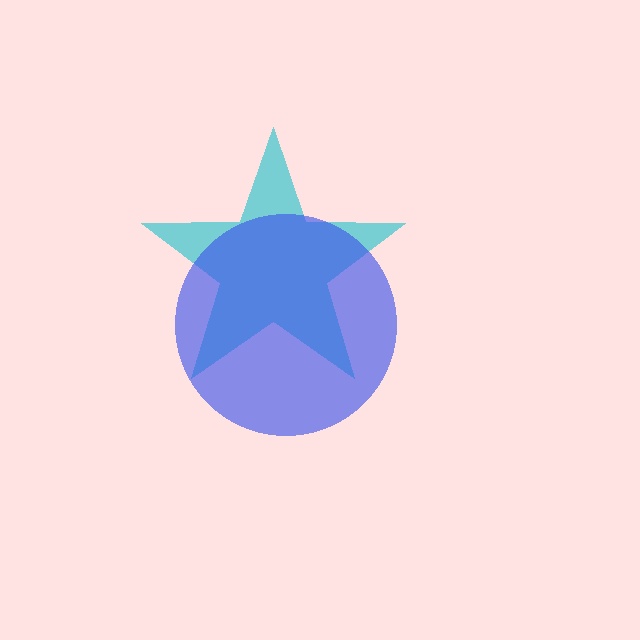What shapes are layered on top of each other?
The layered shapes are: a cyan star, a blue circle.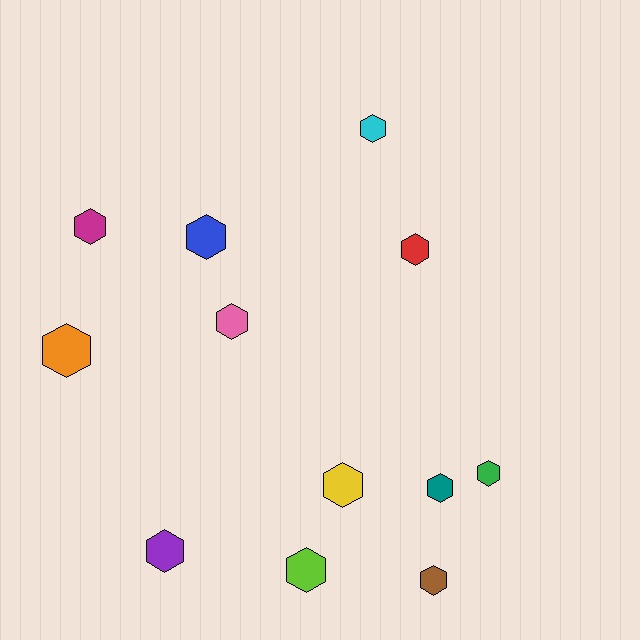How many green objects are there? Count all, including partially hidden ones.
There is 1 green object.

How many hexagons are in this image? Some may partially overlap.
There are 12 hexagons.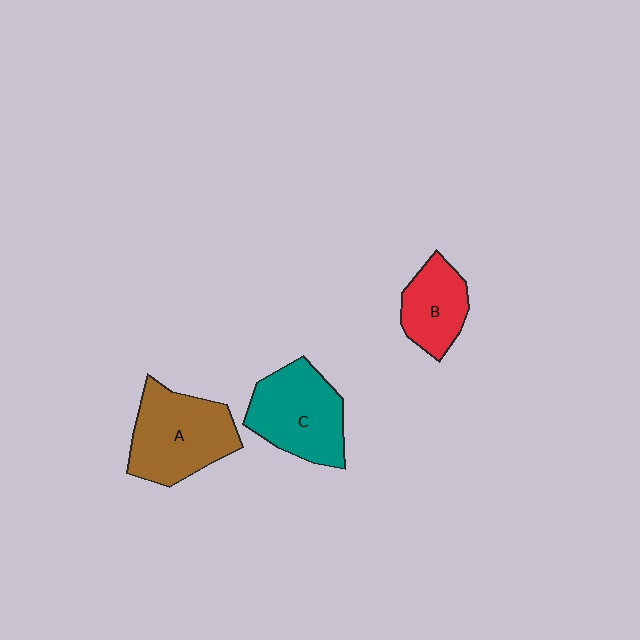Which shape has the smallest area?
Shape B (red).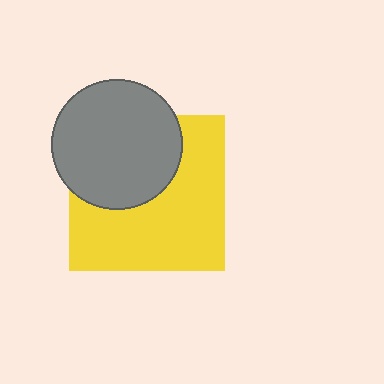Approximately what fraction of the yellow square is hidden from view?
Roughly 39% of the yellow square is hidden behind the gray circle.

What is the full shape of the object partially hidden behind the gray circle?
The partially hidden object is a yellow square.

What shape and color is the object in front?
The object in front is a gray circle.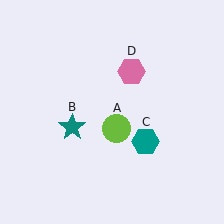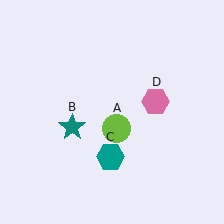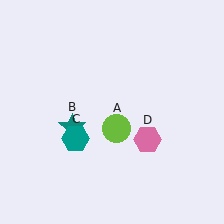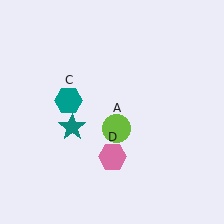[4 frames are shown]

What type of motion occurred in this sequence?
The teal hexagon (object C), pink hexagon (object D) rotated clockwise around the center of the scene.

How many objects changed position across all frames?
2 objects changed position: teal hexagon (object C), pink hexagon (object D).